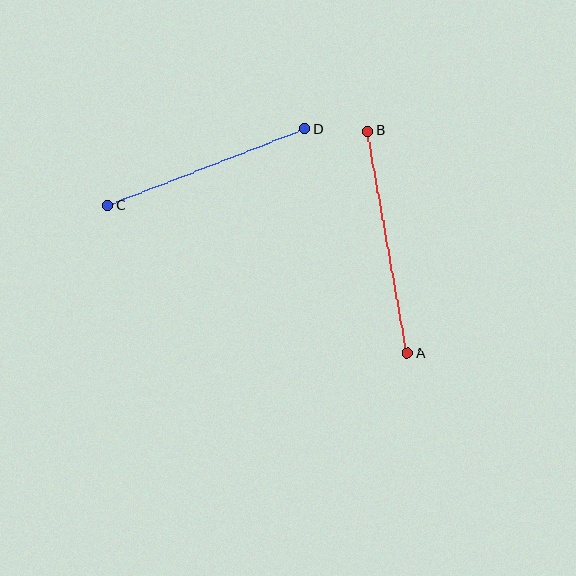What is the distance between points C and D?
The distance is approximately 212 pixels.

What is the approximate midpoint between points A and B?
The midpoint is at approximately (388, 242) pixels.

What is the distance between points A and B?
The distance is approximately 226 pixels.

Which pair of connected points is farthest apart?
Points A and B are farthest apart.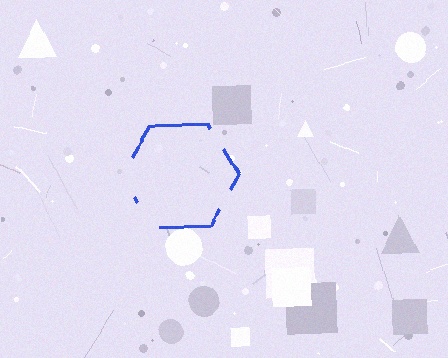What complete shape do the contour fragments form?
The contour fragments form a hexagon.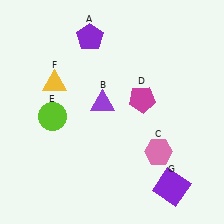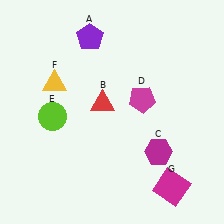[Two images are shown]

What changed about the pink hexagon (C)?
In Image 1, C is pink. In Image 2, it changed to magenta.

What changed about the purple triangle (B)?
In Image 1, B is purple. In Image 2, it changed to red.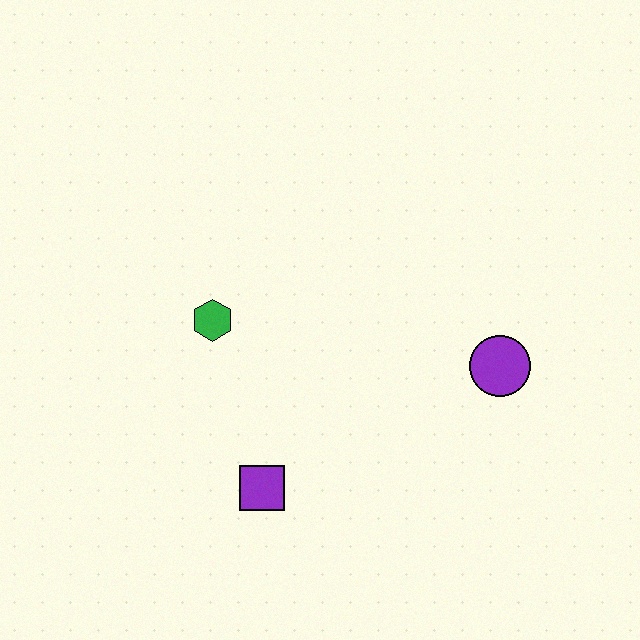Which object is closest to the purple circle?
The purple square is closest to the purple circle.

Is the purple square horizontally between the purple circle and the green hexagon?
Yes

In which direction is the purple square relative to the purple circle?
The purple square is to the left of the purple circle.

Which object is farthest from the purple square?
The purple circle is farthest from the purple square.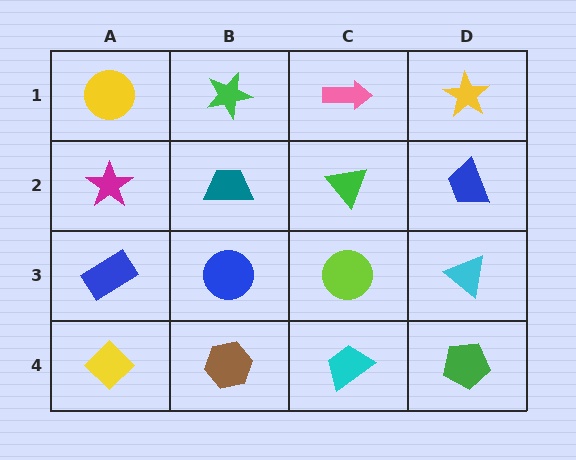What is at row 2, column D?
A blue trapezoid.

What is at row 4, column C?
A cyan trapezoid.